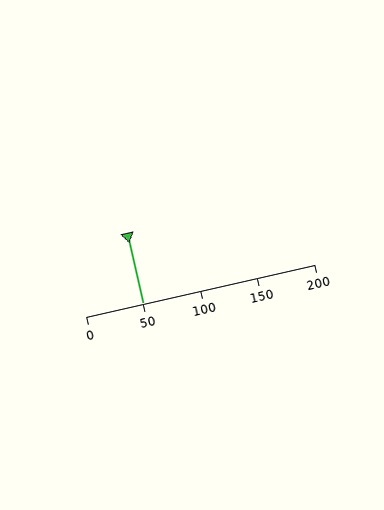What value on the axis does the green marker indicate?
The marker indicates approximately 50.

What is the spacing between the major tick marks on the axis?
The major ticks are spaced 50 apart.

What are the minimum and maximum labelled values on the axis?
The axis runs from 0 to 200.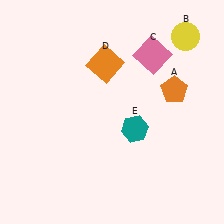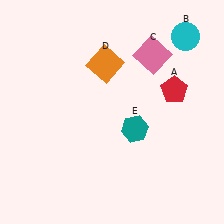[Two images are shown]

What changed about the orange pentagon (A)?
In Image 1, A is orange. In Image 2, it changed to red.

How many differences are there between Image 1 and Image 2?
There are 2 differences between the two images.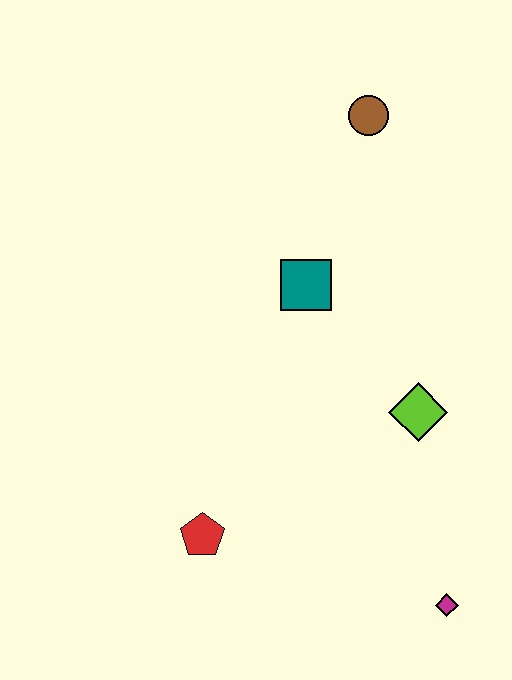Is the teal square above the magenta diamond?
Yes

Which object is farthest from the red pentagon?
The brown circle is farthest from the red pentagon.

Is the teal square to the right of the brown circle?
No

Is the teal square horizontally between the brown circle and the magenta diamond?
No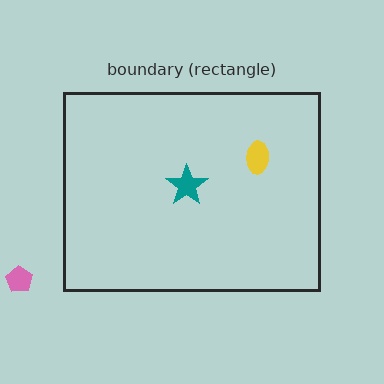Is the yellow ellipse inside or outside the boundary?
Inside.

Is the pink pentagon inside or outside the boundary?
Outside.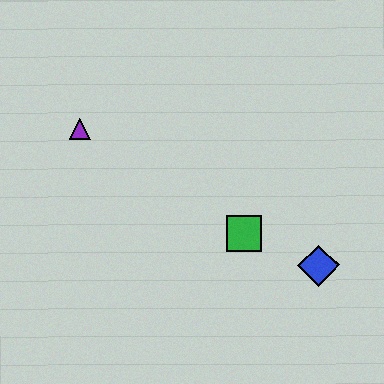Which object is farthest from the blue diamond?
The purple triangle is farthest from the blue diamond.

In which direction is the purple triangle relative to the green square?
The purple triangle is to the left of the green square.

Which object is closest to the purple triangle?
The green square is closest to the purple triangle.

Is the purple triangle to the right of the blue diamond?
No